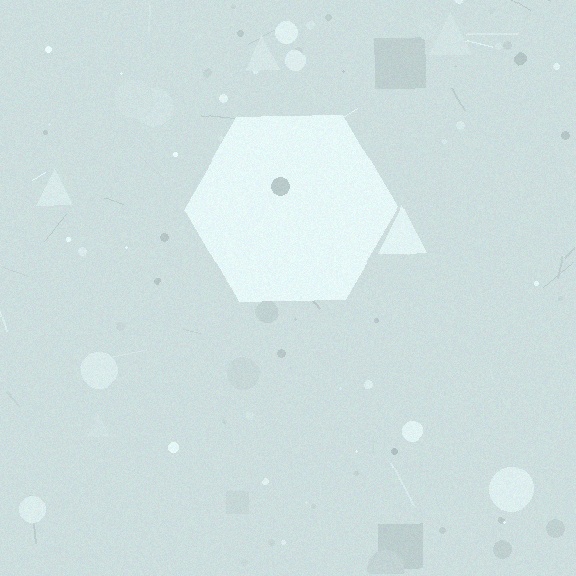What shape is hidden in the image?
A hexagon is hidden in the image.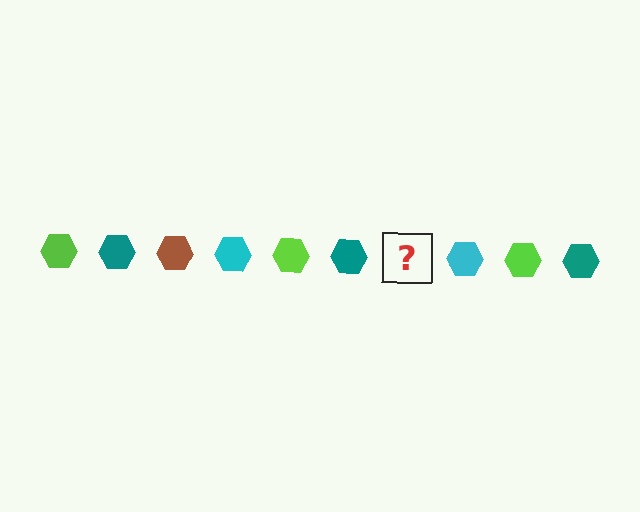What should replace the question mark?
The question mark should be replaced with a brown hexagon.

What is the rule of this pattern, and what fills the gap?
The rule is that the pattern cycles through lime, teal, brown, cyan hexagons. The gap should be filled with a brown hexagon.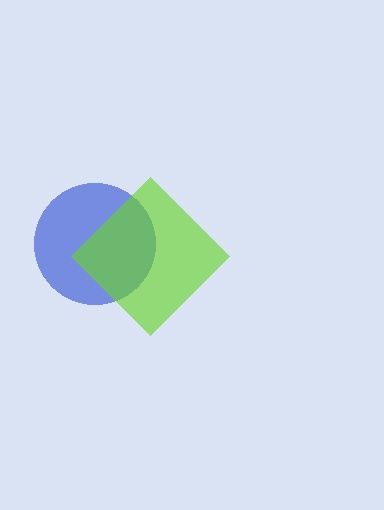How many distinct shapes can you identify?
There are 2 distinct shapes: a blue circle, a lime diamond.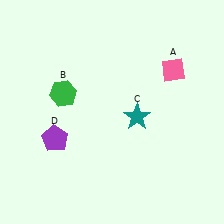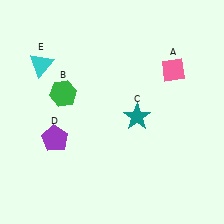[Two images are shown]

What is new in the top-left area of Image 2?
A cyan triangle (E) was added in the top-left area of Image 2.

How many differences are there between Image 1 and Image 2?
There is 1 difference between the two images.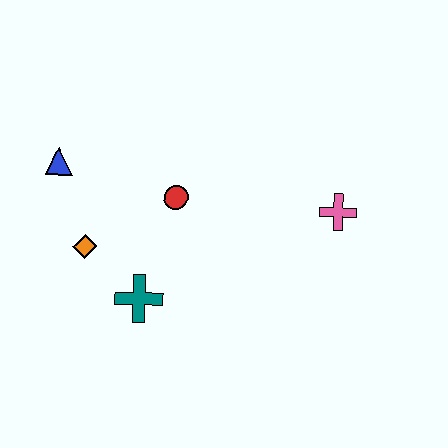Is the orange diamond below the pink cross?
Yes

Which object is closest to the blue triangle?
The orange diamond is closest to the blue triangle.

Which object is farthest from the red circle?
The pink cross is farthest from the red circle.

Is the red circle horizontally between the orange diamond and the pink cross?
Yes